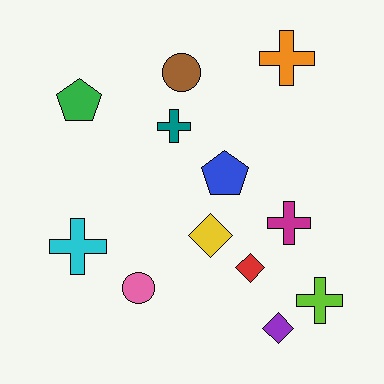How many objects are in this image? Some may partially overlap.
There are 12 objects.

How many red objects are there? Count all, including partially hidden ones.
There is 1 red object.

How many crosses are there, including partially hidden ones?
There are 5 crosses.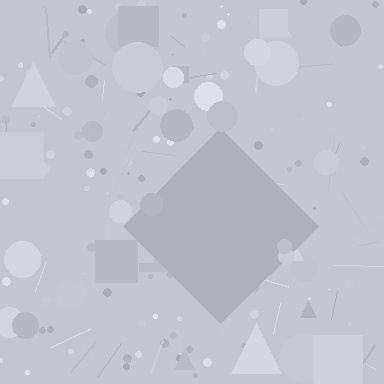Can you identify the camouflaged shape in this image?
The camouflaged shape is a diamond.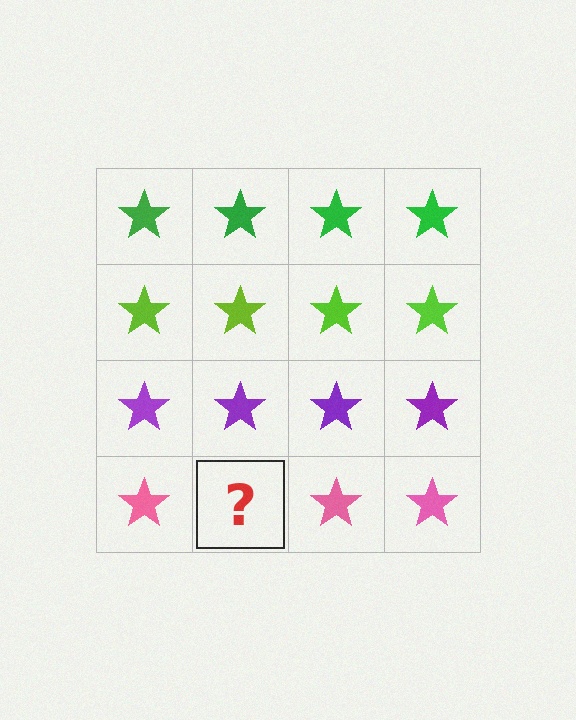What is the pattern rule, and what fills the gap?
The rule is that each row has a consistent color. The gap should be filled with a pink star.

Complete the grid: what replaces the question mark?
The question mark should be replaced with a pink star.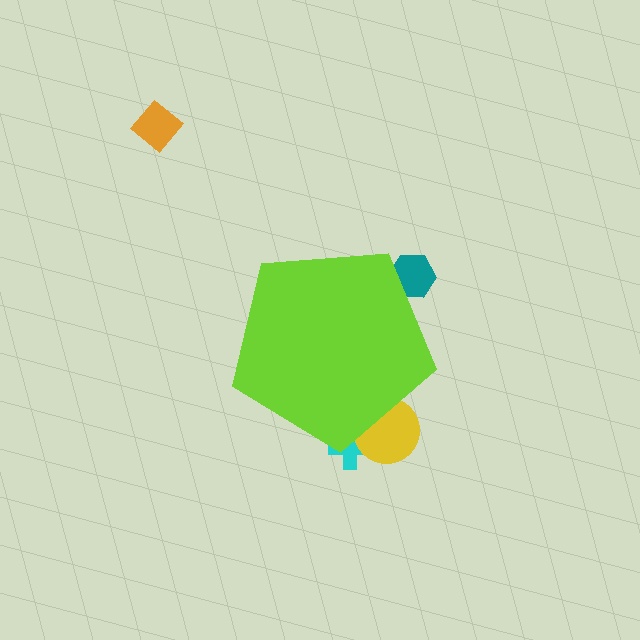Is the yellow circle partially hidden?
Yes, the yellow circle is partially hidden behind the lime pentagon.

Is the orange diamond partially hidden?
No, the orange diamond is fully visible.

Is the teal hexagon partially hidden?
Yes, the teal hexagon is partially hidden behind the lime pentagon.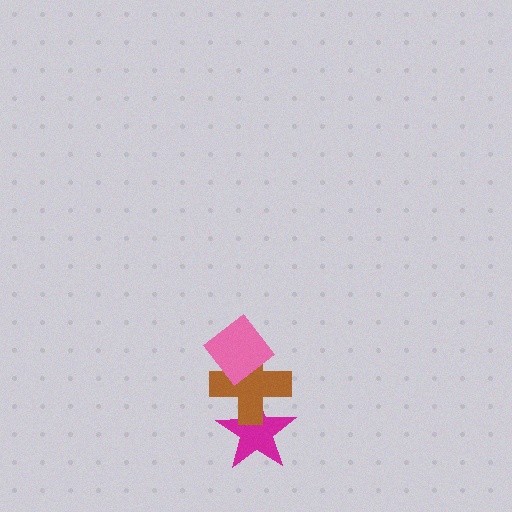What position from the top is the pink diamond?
The pink diamond is 1st from the top.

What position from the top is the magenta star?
The magenta star is 3rd from the top.